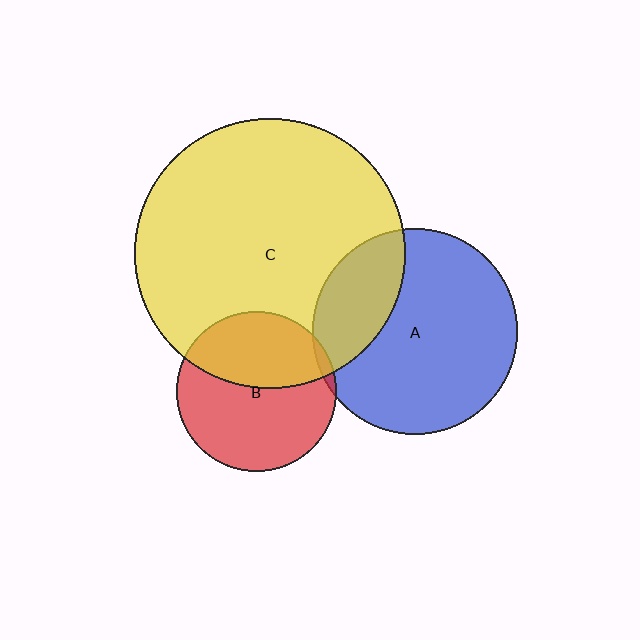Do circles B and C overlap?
Yes.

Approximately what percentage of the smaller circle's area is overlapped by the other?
Approximately 40%.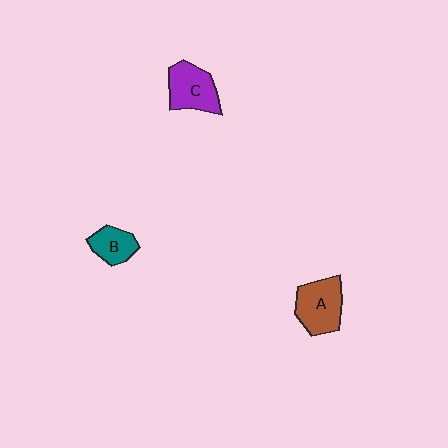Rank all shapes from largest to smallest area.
From largest to smallest: A (brown), C (purple), B (teal).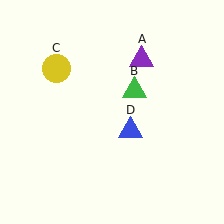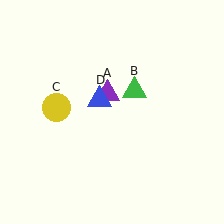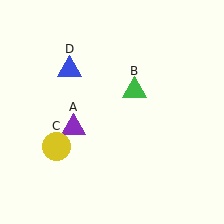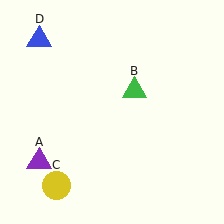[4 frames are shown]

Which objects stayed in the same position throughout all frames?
Green triangle (object B) remained stationary.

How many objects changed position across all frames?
3 objects changed position: purple triangle (object A), yellow circle (object C), blue triangle (object D).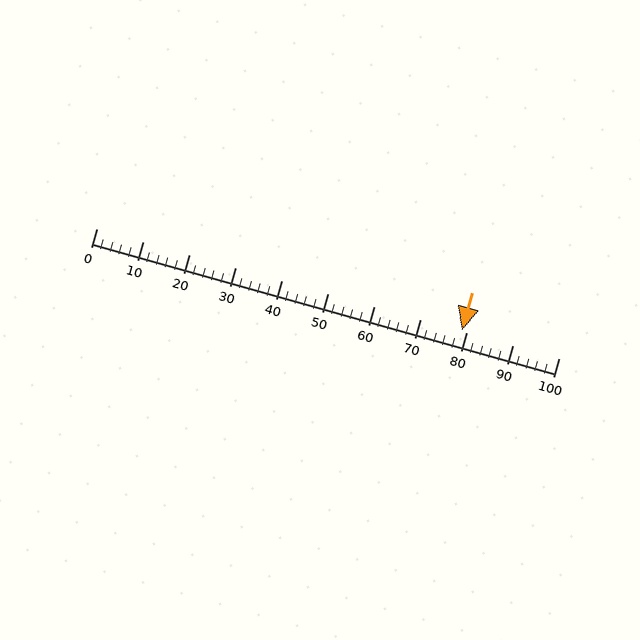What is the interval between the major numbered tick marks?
The major tick marks are spaced 10 units apart.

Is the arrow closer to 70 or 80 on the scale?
The arrow is closer to 80.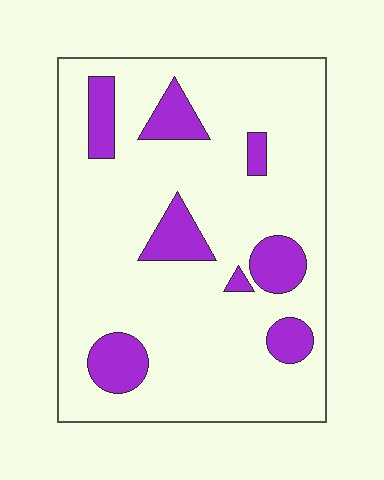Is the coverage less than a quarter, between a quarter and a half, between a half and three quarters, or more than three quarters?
Less than a quarter.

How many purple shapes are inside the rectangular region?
8.